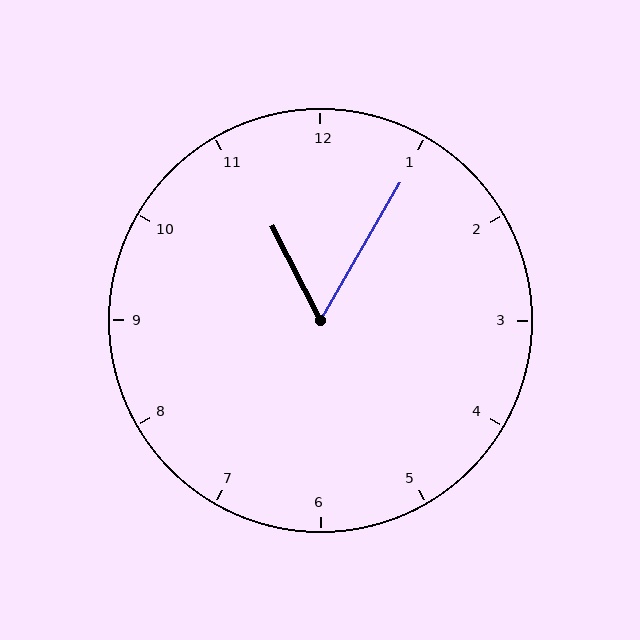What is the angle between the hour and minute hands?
Approximately 58 degrees.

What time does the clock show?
11:05.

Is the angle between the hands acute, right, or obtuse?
It is acute.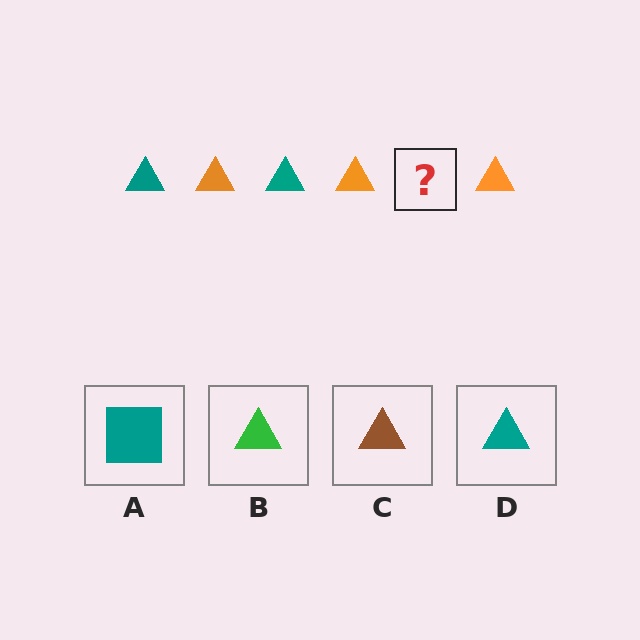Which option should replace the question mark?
Option D.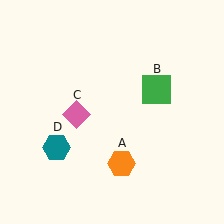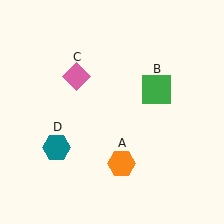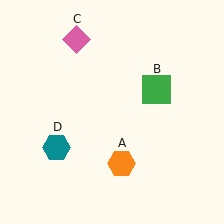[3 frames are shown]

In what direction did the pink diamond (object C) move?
The pink diamond (object C) moved up.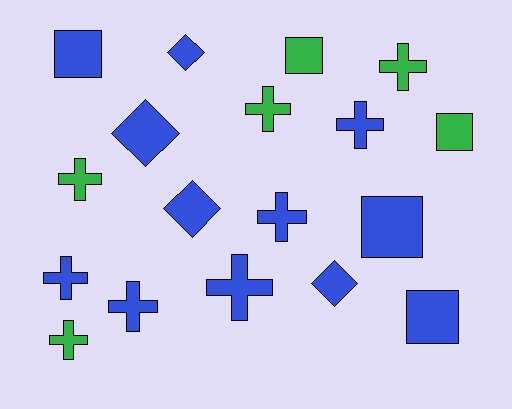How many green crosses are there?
There are 4 green crosses.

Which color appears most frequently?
Blue, with 12 objects.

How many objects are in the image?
There are 18 objects.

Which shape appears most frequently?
Cross, with 9 objects.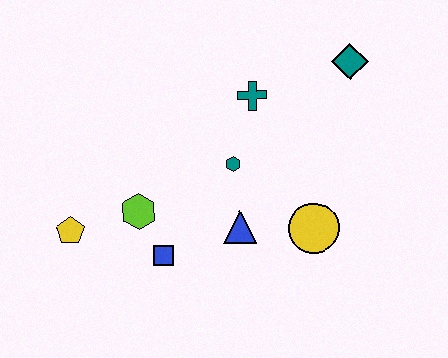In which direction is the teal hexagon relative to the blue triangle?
The teal hexagon is above the blue triangle.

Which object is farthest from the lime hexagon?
The teal diamond is farthest from the lime hexagon.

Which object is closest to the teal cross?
The teal hexagon is closest to the teal cross.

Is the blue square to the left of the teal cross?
Yes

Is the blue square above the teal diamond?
No